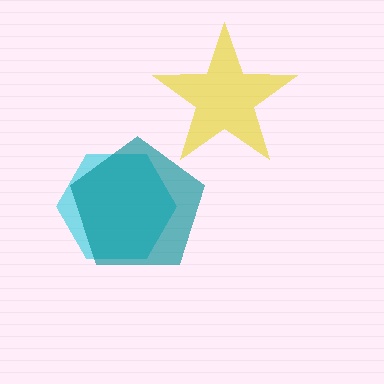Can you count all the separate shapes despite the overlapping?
Yes, there are 3 separate shapes.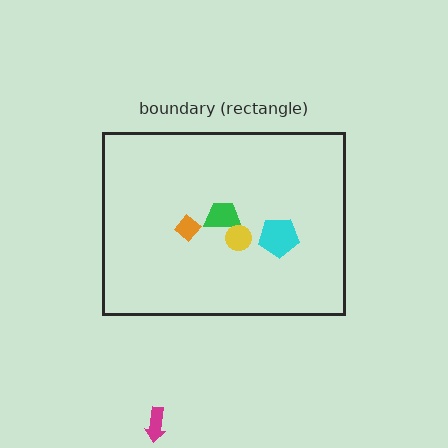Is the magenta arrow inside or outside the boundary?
Outside.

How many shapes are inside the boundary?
4 inside, 1 outside.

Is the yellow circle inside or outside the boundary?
Inside.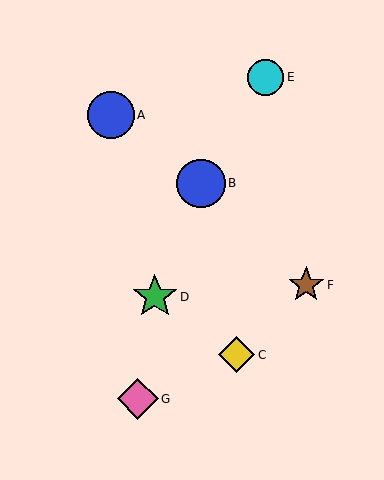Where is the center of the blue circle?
The center of the blue circle is at (201, 183).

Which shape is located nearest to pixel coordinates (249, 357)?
The yellow diamond (labeled C) at (236, 355) is nearest to that location.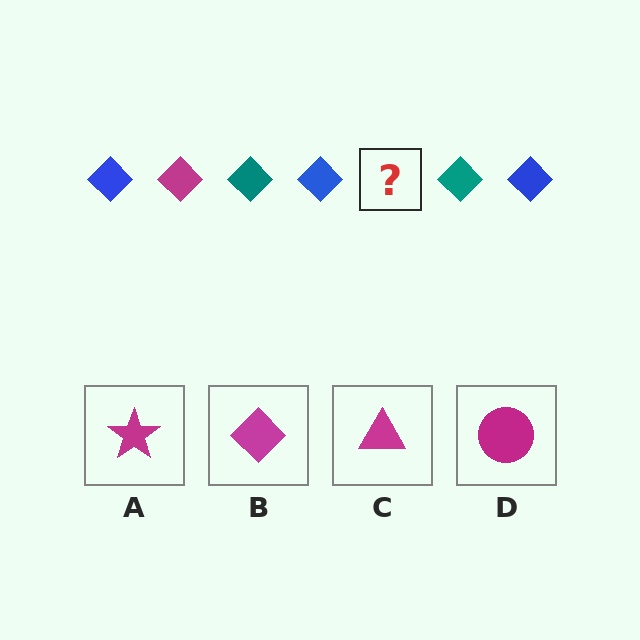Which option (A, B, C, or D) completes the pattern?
B.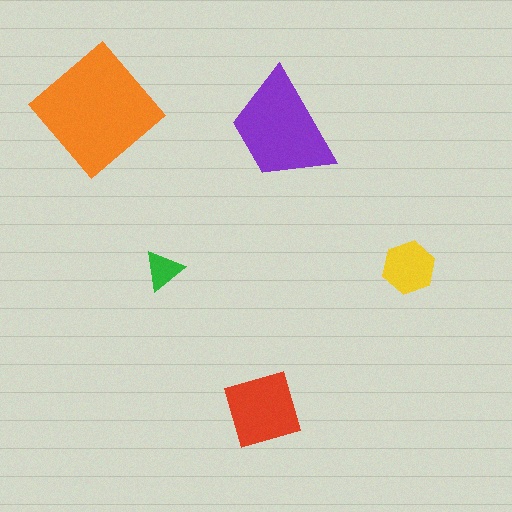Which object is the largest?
The orange diamond.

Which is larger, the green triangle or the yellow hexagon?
The yellow hexagon.